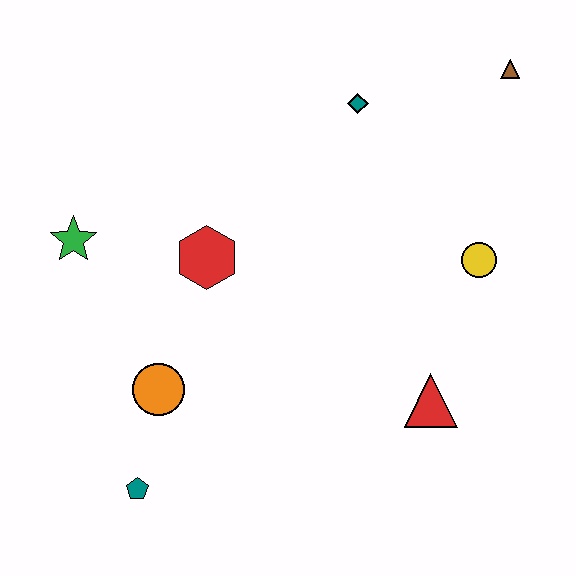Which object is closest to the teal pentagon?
The orange circle is closest to the teal pentagon.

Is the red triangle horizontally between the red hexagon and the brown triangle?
Yes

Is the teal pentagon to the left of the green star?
No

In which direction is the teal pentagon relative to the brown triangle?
The teal pentagon is below the brown triangle.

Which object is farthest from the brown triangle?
The teal pentagon is farthest from the brown triangle.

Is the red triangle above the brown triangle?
No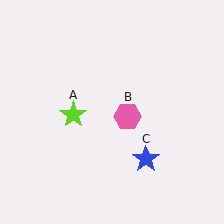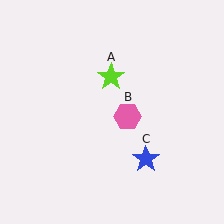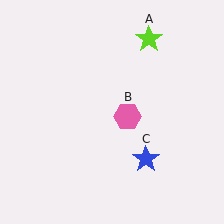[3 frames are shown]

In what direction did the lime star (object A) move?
The lime star (object A) moved up and to the right.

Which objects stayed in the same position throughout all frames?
Pink hexagon (object B) and blue star (object C) remained stationary.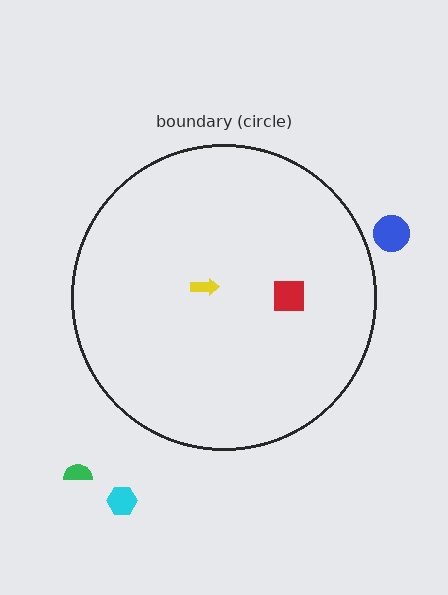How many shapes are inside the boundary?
2 inside, 3 outside.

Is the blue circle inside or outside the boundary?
Outside.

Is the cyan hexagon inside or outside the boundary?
Outside.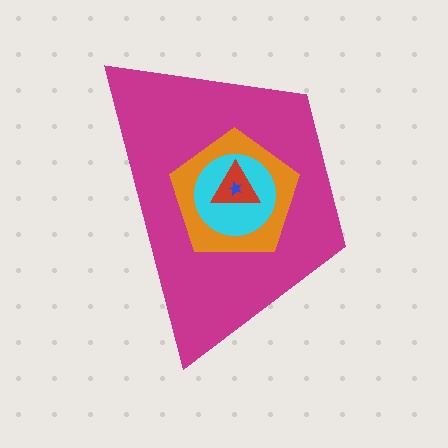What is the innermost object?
The blue star.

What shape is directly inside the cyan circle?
The red triangle.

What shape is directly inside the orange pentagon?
The cyan circle.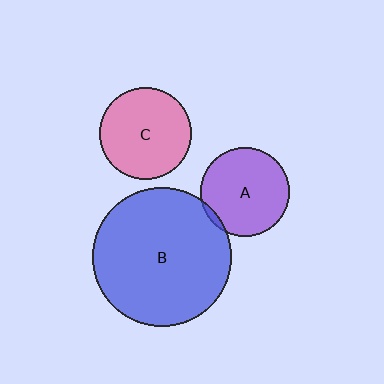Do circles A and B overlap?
Yes.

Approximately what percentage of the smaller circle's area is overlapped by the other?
Approximately 5%.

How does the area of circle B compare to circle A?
Approximately 2.4 times.